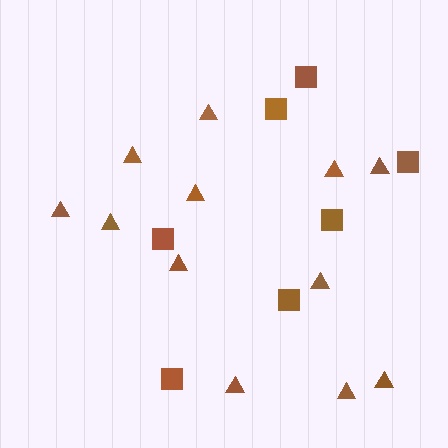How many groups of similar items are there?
There are 2 groups: one group of squares (7) and one group of triangles (12).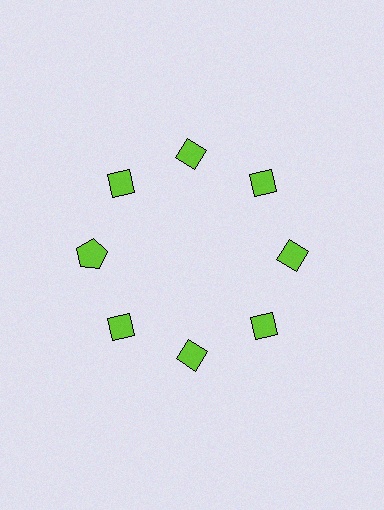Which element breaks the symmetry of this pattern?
The lime pentagon at roughly the 9 o'clock position breaks the symmetry. All other shapes are lime diamonds.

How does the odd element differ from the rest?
It has a different shape: pentagon instead of diamond.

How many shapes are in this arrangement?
There are 8 shapes arranged in a ring pattern.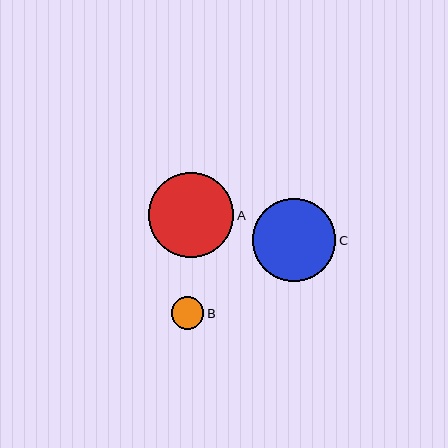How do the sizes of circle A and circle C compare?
Circle A and circle C are approximately the same size.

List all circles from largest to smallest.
From largest to smallest: A, C, B.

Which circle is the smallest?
Circle B is the smallest with a size of approximately 33 pixels.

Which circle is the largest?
Circle A is the largest with a size of approximately 85 pixels.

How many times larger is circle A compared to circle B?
Circle A is approximately 2.6 times the size of circle B.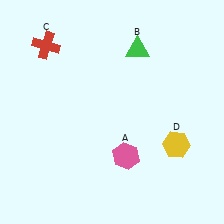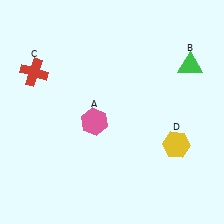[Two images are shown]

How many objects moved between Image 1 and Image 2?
3 objects moved between the two images.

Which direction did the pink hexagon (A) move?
The pink hexagon (A) moved up.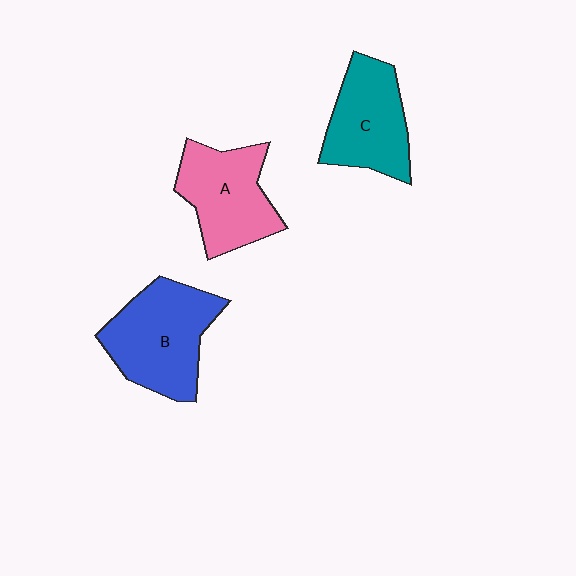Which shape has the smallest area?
Shape C (teal).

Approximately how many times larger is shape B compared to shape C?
Approximately 1.2 times.